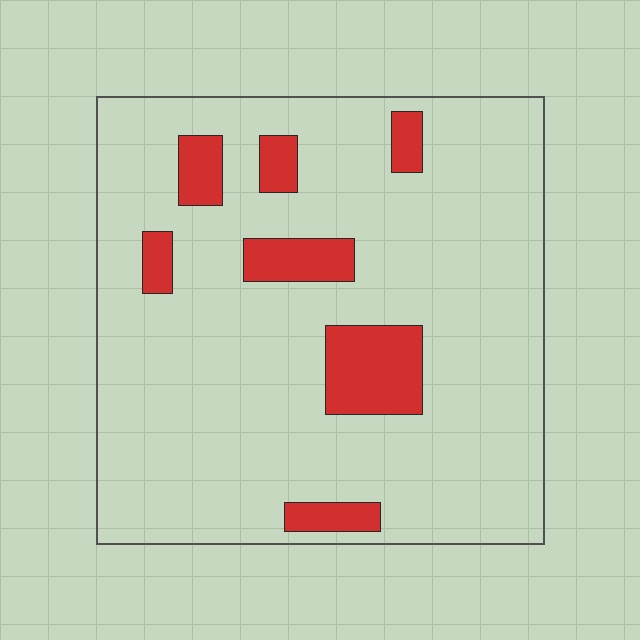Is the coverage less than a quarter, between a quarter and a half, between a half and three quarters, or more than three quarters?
Less than a quarter.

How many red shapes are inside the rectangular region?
7.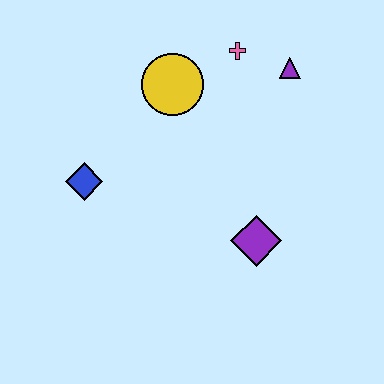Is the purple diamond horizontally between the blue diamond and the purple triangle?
Yes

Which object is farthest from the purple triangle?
The blue diamond is farthest from the purple triangle.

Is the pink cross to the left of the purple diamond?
Yes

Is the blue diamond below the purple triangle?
Yes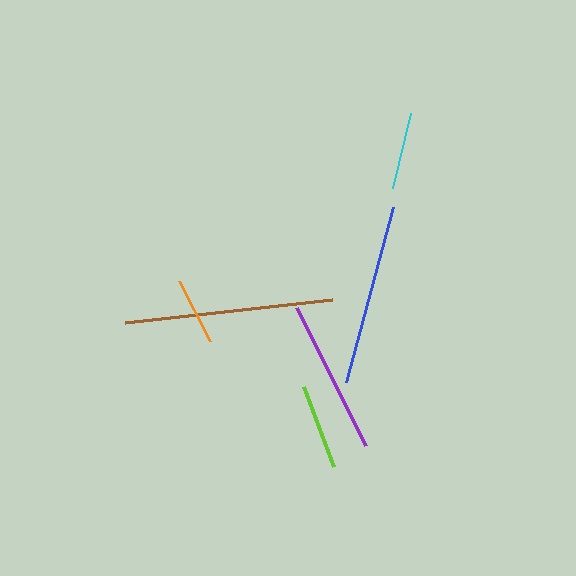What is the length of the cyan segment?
The cyan segment is approximately 77 pixels long.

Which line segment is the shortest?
The orange line is the shortest at approximately 68 pixels.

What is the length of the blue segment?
The blue segment is approximately 181 pixels long.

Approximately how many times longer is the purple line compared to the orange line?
The purple line is approximately 2.3 times the length of the orange line.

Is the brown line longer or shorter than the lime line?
The brown line is longer than the lime line.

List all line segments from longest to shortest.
From longest to shortest: brown, blue, purple, lime, cyan, orange.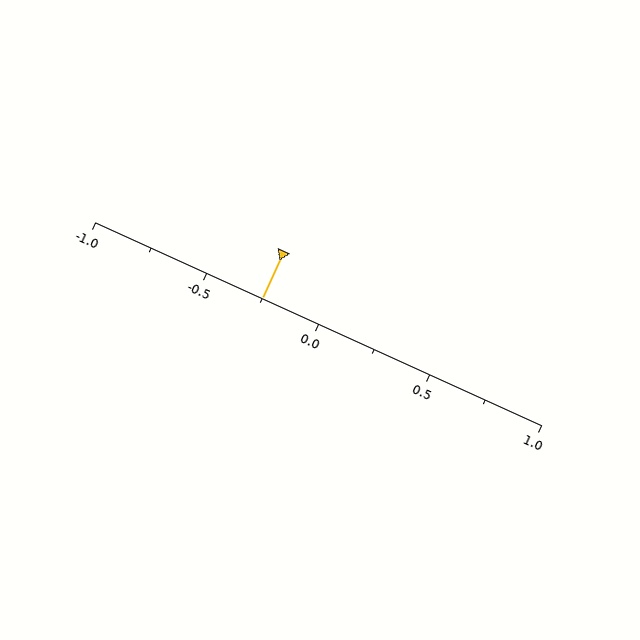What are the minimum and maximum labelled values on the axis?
The axis runs from -1.0 to 1.0.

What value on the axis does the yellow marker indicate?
The marker indicates approximately -0.25.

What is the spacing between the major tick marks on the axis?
The major ticks are spaced 0.5 apart.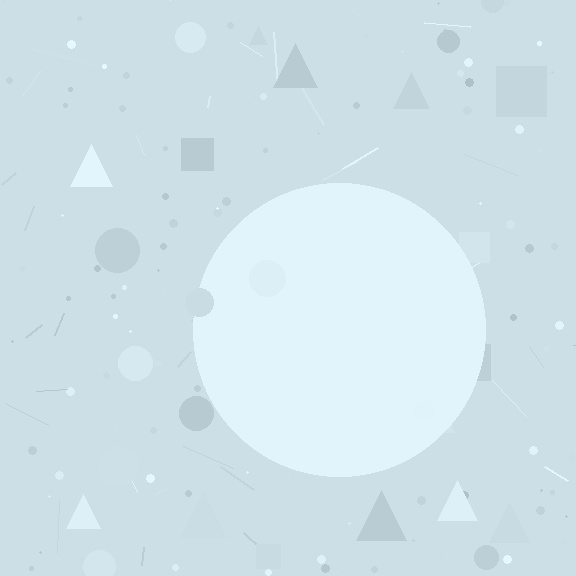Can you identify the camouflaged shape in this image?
The camouflaged shape is a circle.